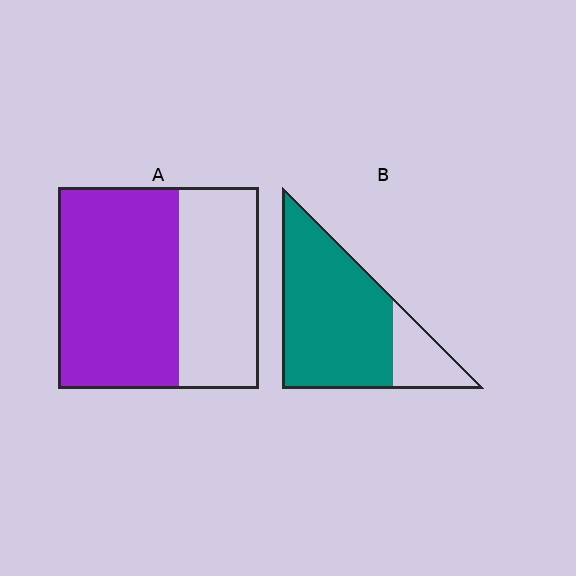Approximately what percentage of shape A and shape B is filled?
A is approximately 60% and B is approximately 80%.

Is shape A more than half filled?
Yes.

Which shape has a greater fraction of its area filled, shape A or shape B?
Shape B.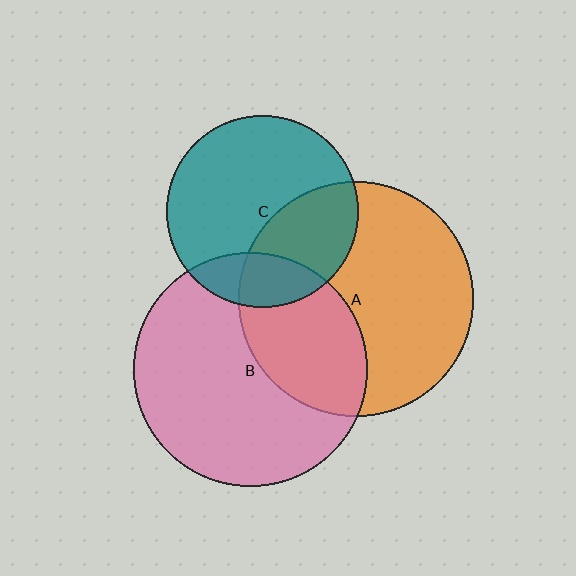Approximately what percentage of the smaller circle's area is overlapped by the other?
Approximately 35%.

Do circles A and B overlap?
Yes.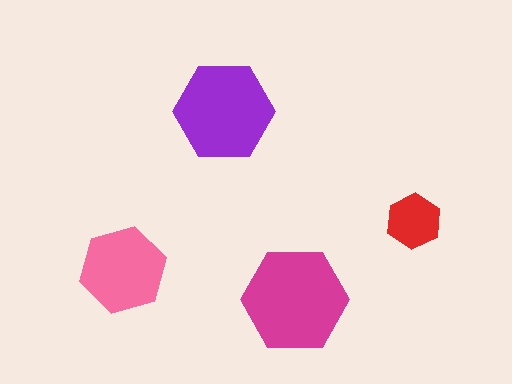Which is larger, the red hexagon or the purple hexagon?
The purple one.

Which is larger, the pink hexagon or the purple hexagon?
The purple one.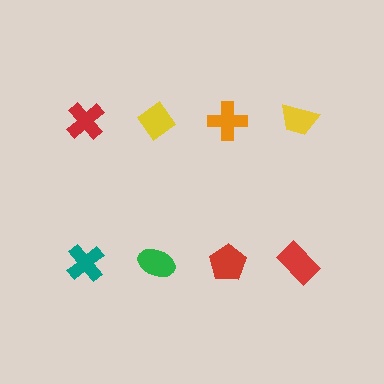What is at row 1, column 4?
A yellow trapezoid.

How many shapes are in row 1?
4 shapes.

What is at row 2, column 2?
A green ellipse.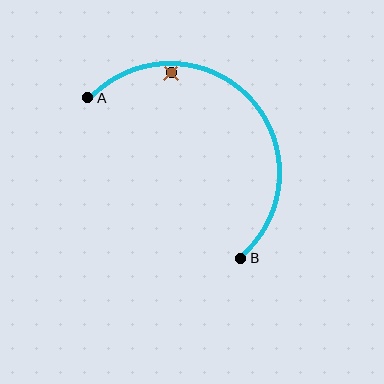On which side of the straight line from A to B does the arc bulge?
The arc bulges above and to the right of the straight line connecting A and B.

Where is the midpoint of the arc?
The arc midpoint is the point on the curve farthest from the straight line joining A and B. It sits above and to the right of that line.